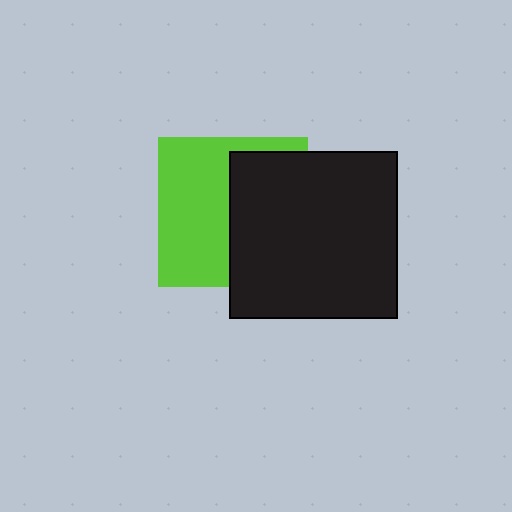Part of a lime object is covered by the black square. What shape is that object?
It is a square.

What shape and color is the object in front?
The object in front is a black square.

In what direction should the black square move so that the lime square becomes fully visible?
The black square should move right. That is the shortest direction to clear the overlap and leave the lime square fully visible.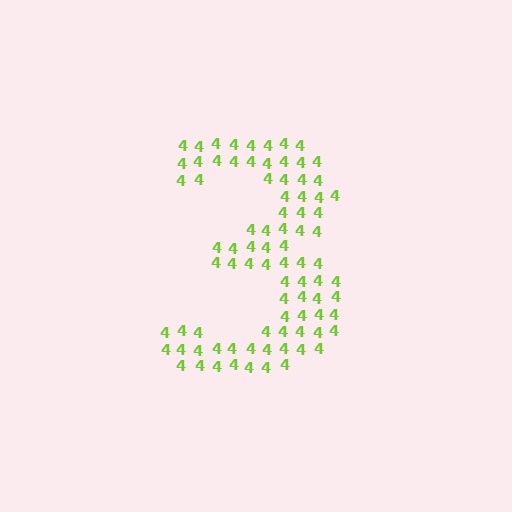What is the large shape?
The large shape is the digit 3.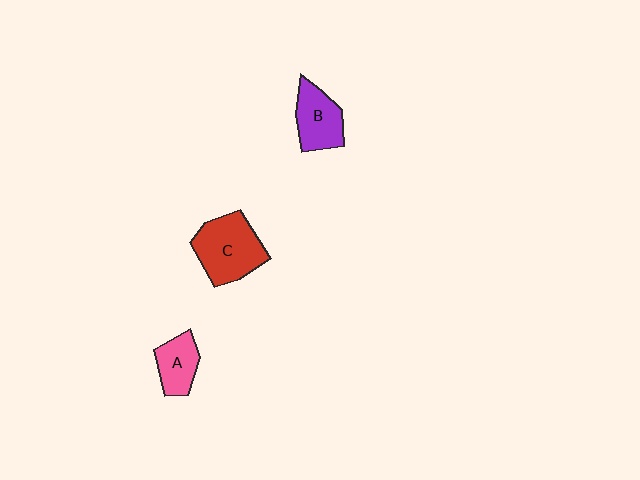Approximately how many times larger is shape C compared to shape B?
Approximately 1.4 times.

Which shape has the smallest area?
Shape A (pink).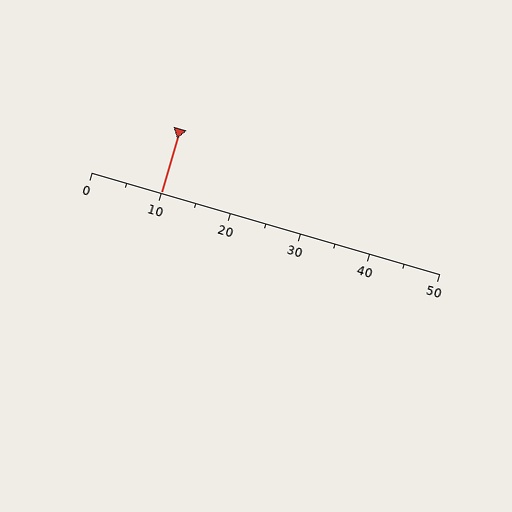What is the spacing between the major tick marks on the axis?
The major ticks are spaced 10 apart.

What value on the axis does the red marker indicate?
The marker indicates approximately 10.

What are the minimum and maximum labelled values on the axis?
The axis runs from 0 to 50.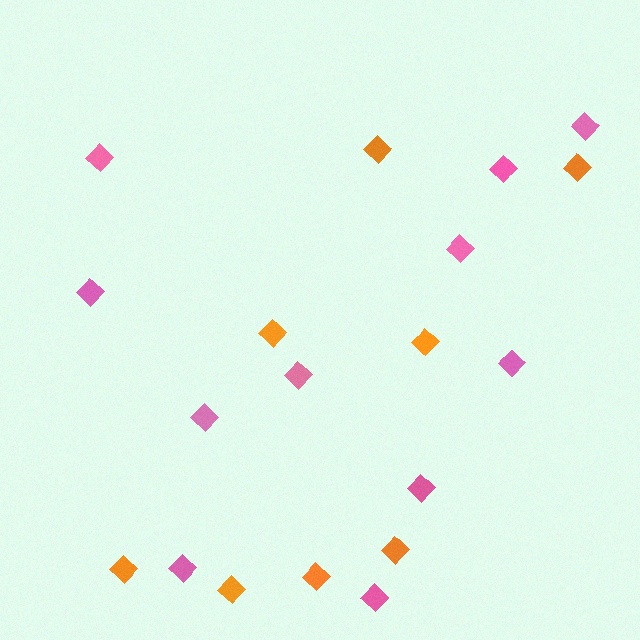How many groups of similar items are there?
There are 2 groups: one group of pink diamonds (11) and one group of orange diamonds (8).